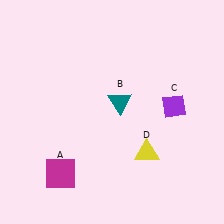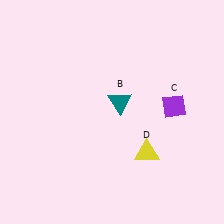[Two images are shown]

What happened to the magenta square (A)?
The magenta square (A) was removed in Image 2. It was in the bottom-left area of Image 1.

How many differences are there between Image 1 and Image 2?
There is 1 difference between the two images.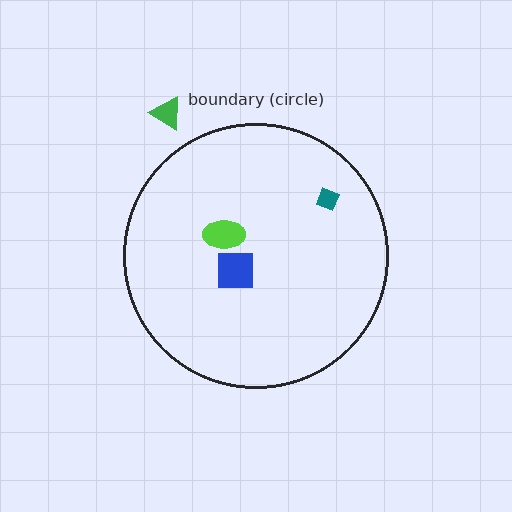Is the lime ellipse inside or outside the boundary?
Inside.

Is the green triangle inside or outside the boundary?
Outside.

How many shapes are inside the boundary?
3 inside, 1 outside.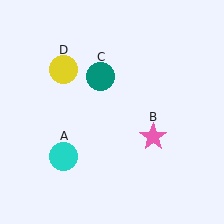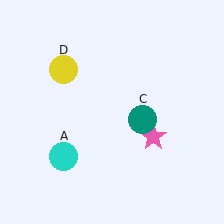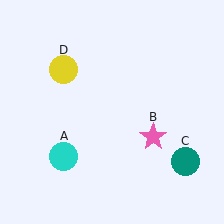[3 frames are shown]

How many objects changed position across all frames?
1 object changed position: teal circle (object C).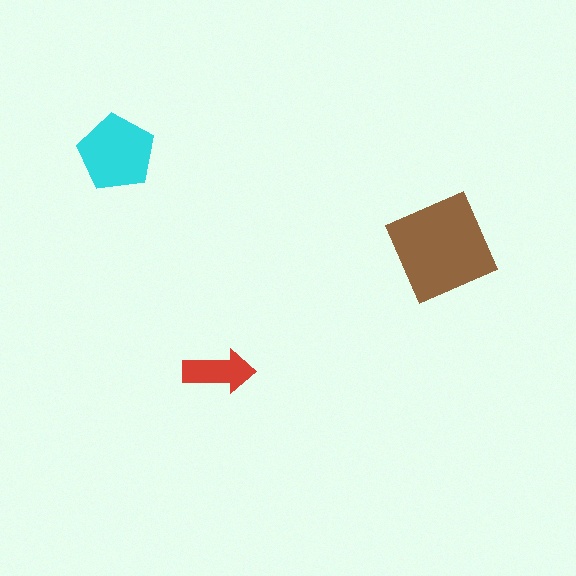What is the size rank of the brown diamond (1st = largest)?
1st.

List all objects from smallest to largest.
The red arrow, the cyan pentagon, the brown diamond.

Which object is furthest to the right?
The brown diamond is rightmost.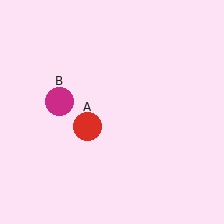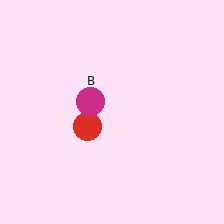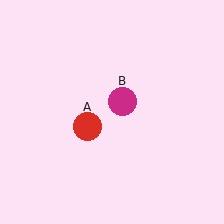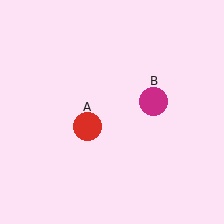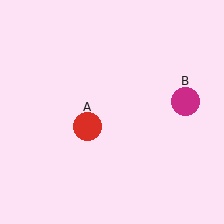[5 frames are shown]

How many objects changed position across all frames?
1 object changed position: magenta circle (object B).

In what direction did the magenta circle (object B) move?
The magenta circle (object B) moved right.